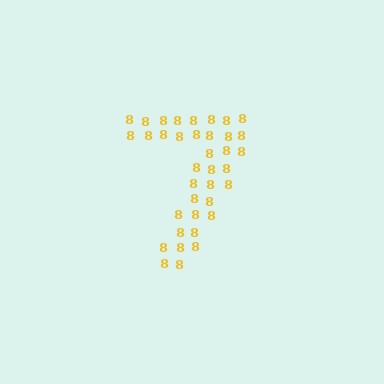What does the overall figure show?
The overall figure shows the digit 7.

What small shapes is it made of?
It is made of small digit 8's.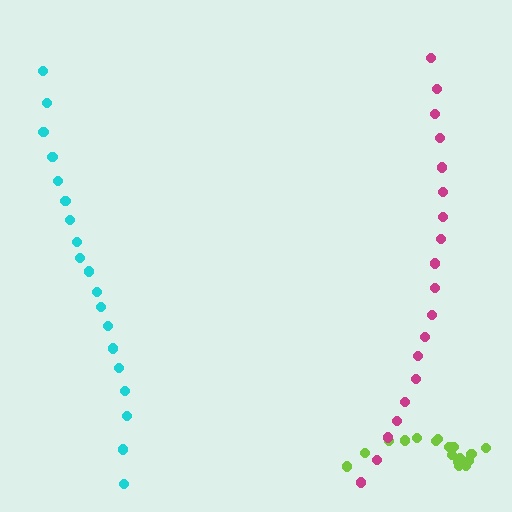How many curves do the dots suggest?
There are 3 distinct paths.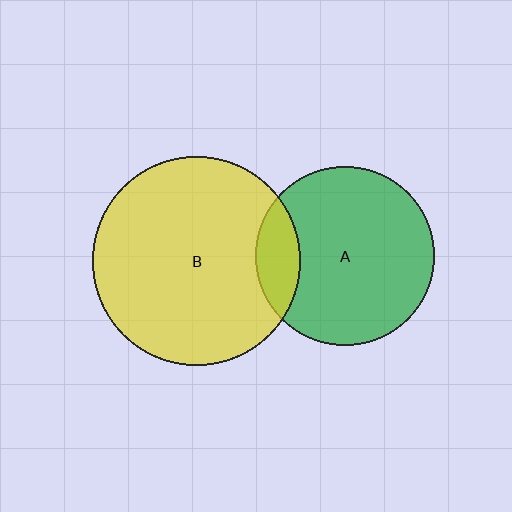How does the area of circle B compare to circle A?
Approximately 1.4 times.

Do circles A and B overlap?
Yes.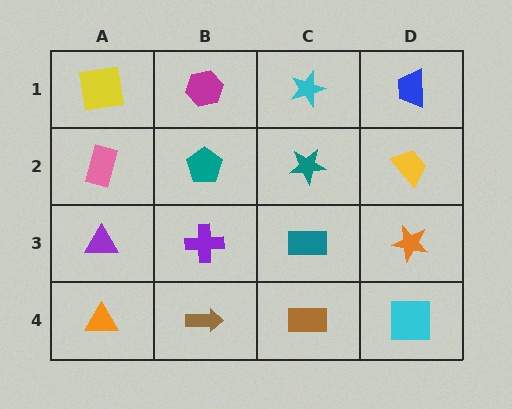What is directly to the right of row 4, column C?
A cyan square.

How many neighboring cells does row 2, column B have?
4.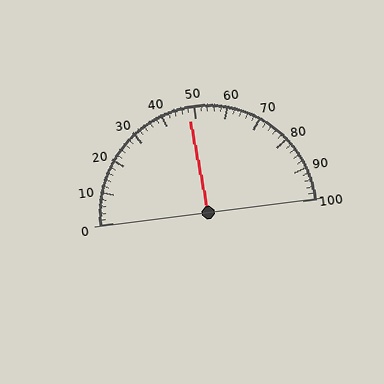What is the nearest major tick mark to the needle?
The nearest major tick mark is 50.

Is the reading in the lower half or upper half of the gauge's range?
The reading is in the lower half of the range (0 to 100).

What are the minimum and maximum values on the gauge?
The gauge ranges from 0 to 100.